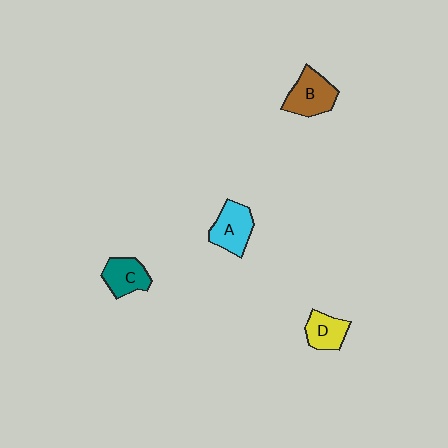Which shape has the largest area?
Shape B (brown).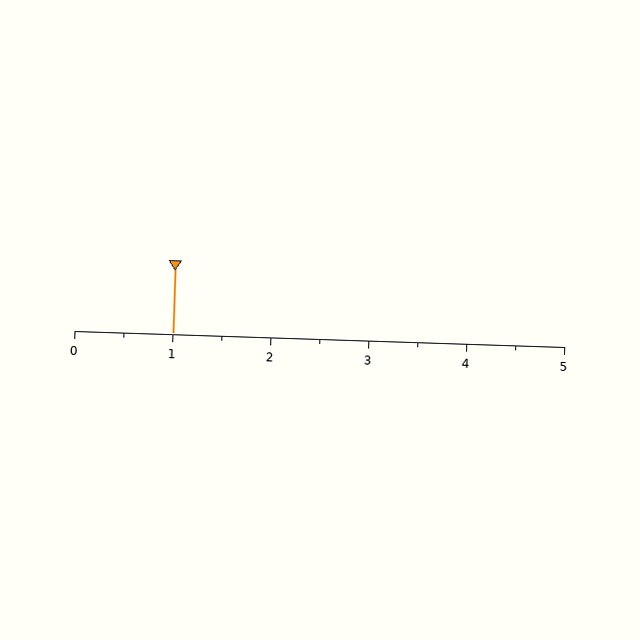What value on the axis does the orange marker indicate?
The marker indicates approximately 1.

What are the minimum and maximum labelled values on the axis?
The axis runs from 0 to 5.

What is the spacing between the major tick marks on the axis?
The major ticks are spaced 1 apart.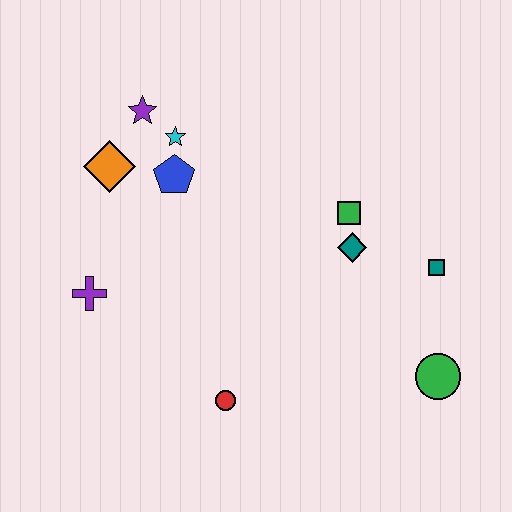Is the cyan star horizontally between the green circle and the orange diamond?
Yes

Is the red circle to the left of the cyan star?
No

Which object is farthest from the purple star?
The green circle is farthest from the purple star.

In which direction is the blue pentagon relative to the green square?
The blue pentagon is to the left of the green square.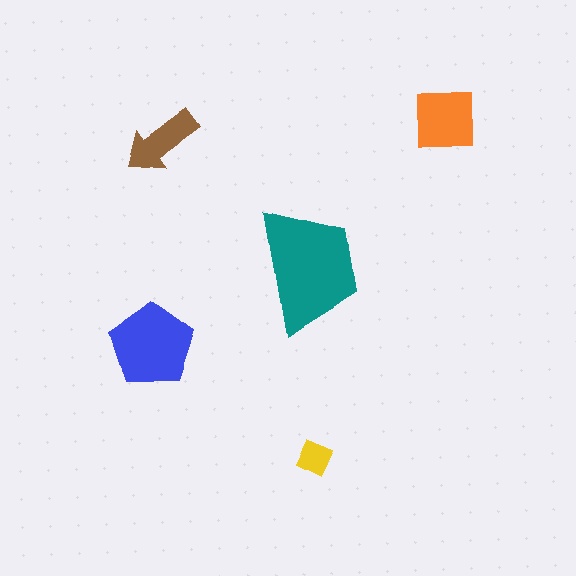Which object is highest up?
The orange square is topmost.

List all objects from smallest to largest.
The yellow diamond, the brown arrow, the orange square, the blue pentagon, the teal trapezoid.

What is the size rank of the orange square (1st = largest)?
3rd.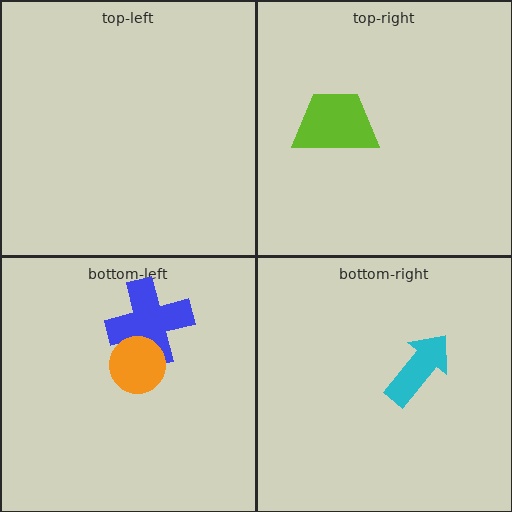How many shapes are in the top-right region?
1.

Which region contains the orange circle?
The bottom-left region.